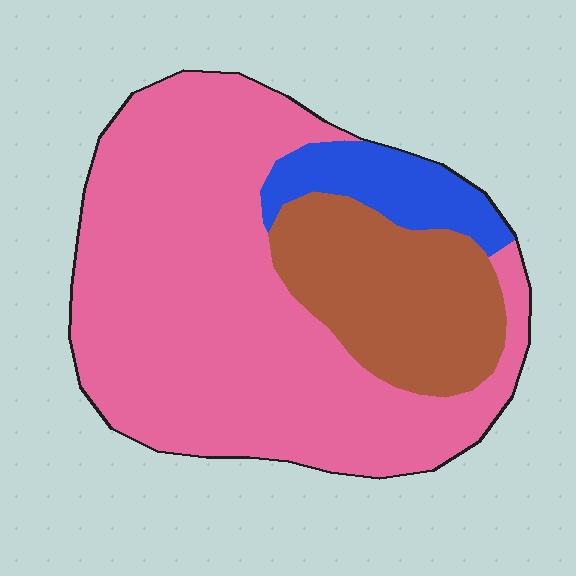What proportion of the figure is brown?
Brown takes up between a sixth and a third of the figure.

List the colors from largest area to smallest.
From largest to smallest: pink, brown, blue.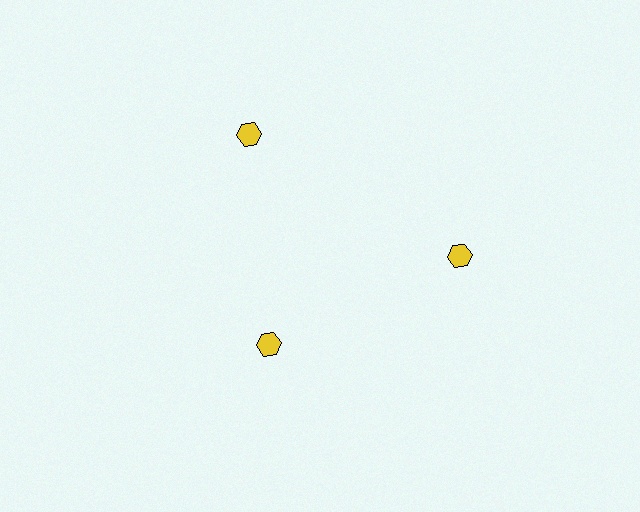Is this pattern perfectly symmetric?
No. The 3 yellow hexagons are arranged in a ring, but one element near the 7 o'clock position is pulled inward toward the center, breaking the 3-fold rotational symmetry.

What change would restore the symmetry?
The symmetry would be restored by moving it outward, back onto the ring so that all 3 hexagons sit at equal angles and equal distance from the center.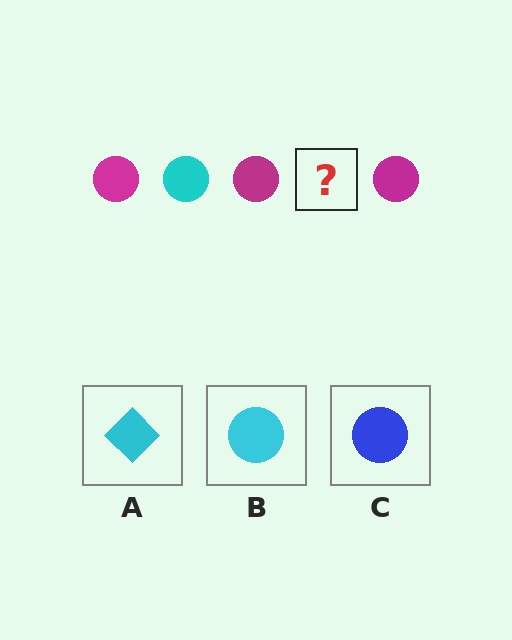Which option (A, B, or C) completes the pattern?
B.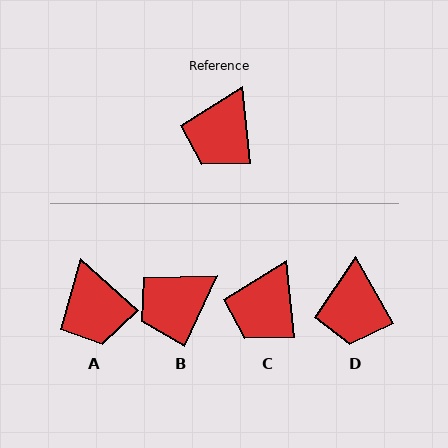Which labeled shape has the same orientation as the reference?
C.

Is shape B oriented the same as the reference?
No, it is off by about 31 degrees.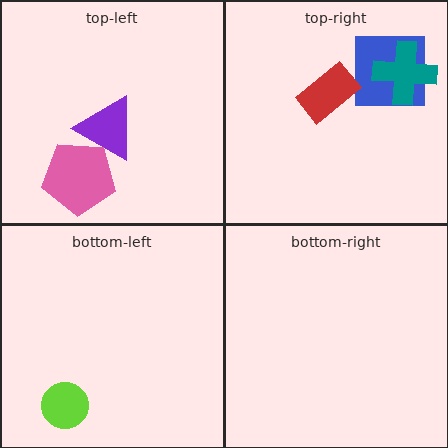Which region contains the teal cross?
The top-right region.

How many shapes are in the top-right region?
3.